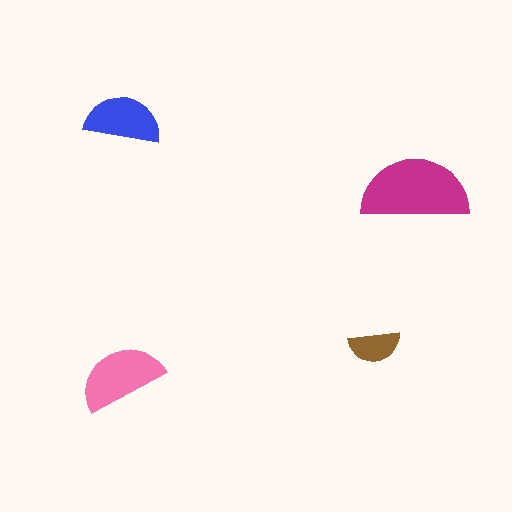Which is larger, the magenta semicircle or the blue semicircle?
The magenta one.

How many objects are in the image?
There are 4 objects in the image.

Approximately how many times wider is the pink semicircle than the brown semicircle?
About 1.5 times wider.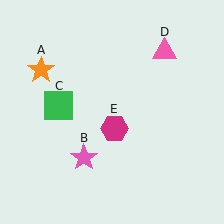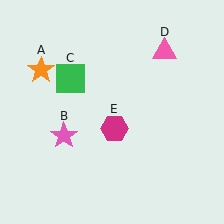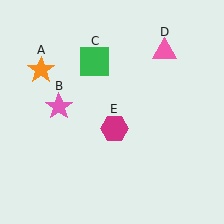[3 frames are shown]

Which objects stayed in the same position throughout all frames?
Orange star (object A) and pink triangle (object D) and magenta hexagon (object E) remained stationary.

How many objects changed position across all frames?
2 objects changed position: pink star (object B), green square (object C).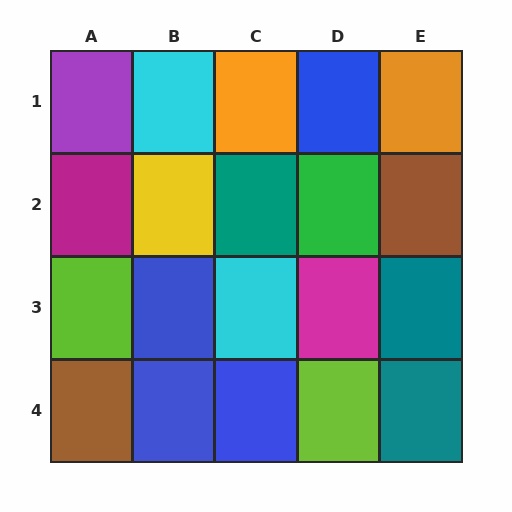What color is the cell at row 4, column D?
Lime.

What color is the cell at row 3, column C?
Cyan.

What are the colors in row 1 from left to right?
Purple, cyan, orange, blue, orange.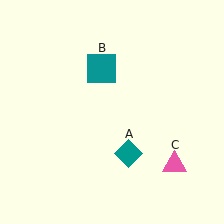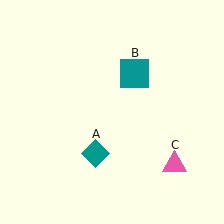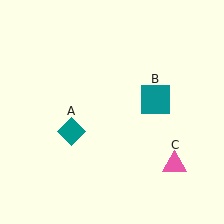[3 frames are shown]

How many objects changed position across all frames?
2 objects changed position: teal diamond (object A), teal square (object B).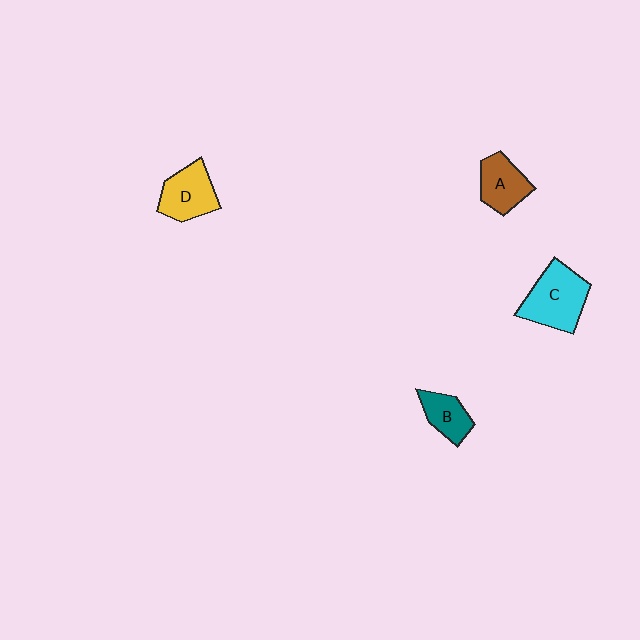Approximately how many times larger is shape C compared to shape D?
Approximately 1.3 times.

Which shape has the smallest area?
Shape B (teal).